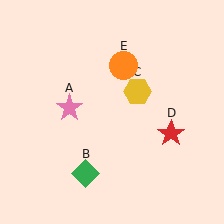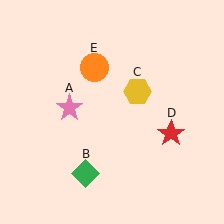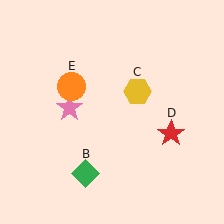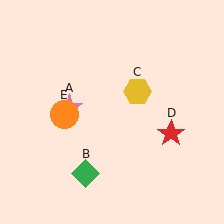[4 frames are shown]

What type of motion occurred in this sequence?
The orange circle (object E) rotated counterclockwise around the center of the scene.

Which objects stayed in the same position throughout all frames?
Pink star (object A) and green diamond (object B) and yellow hexagon (object C) and red star (object D) remained stationary.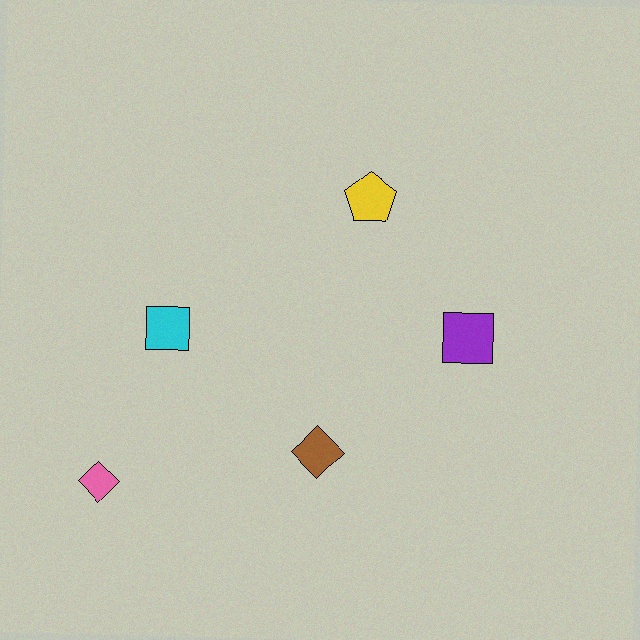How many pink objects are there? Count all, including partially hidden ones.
There is 1 pink object.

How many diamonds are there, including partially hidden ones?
There are 2 diamonds.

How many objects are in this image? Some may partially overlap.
There are 5 objects.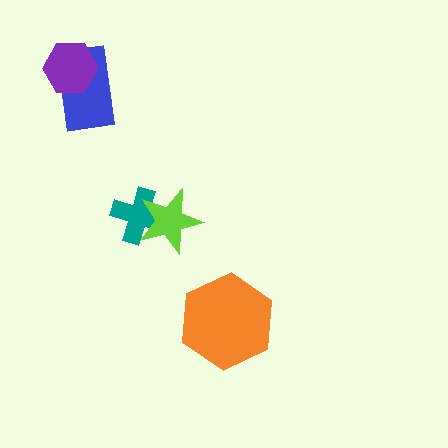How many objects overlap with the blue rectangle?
1 object overlaps with the blue rectangle.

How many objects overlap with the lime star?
1 object overlaps with the lime star.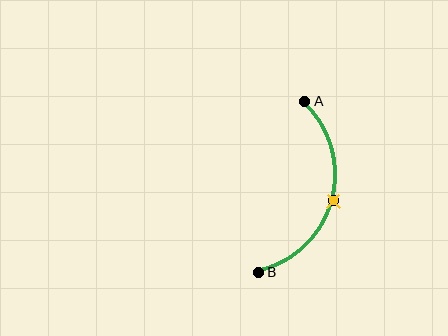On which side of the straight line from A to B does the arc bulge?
The arc bulges to the right of the straight line connecting A and B.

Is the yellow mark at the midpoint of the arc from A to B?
Yes. The yellow mark lies on the arc at equal arc-length from both A and B — it is the arc midpoint.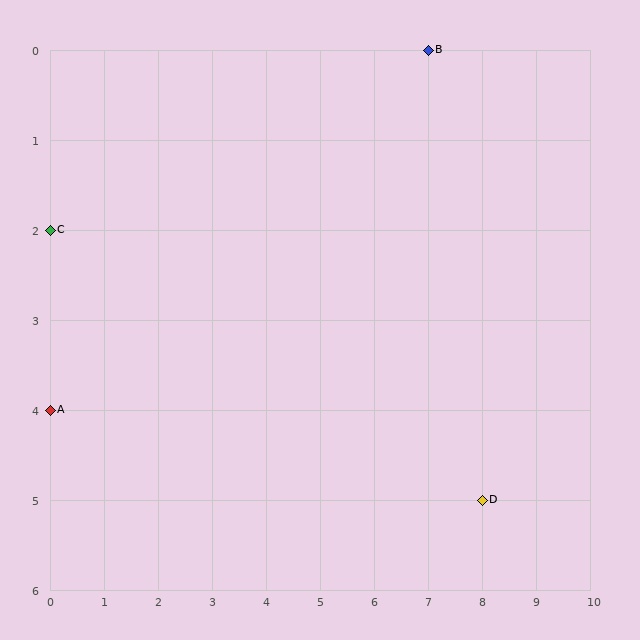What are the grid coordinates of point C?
Point C is at grid coordinates (0, 2).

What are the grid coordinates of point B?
Point B is at grid coordinates (7, 0).